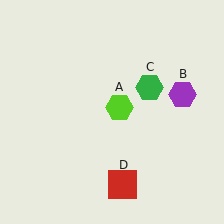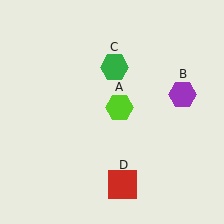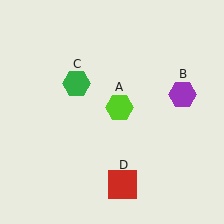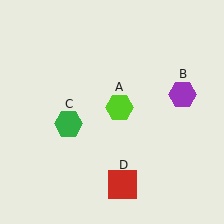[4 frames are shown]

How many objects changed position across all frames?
1 object changed position: green hexagon (object C).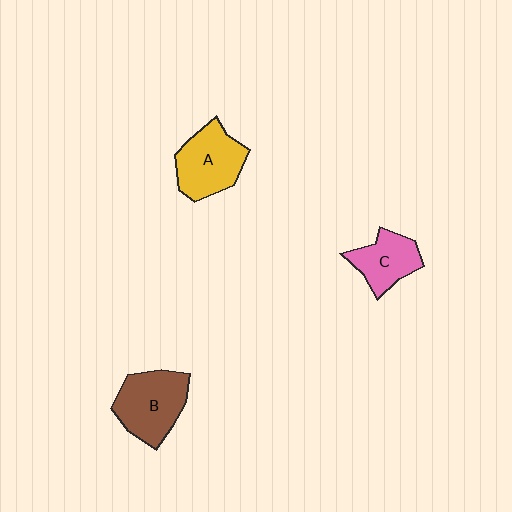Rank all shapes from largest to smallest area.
From largest to smallest: B (brown), A (yellow), C (pink).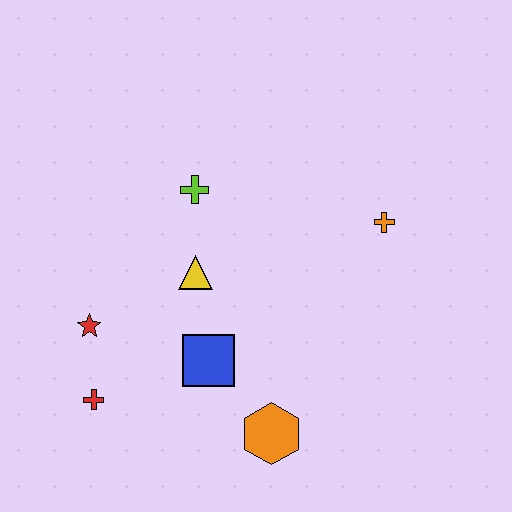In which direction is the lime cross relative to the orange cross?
The lime cross is to the left of the orange cross.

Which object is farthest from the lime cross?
The orange hexagon is farthest from the lime cross.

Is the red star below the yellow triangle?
Yes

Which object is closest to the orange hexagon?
The blue square is closest to the orange hexagon.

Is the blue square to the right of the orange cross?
No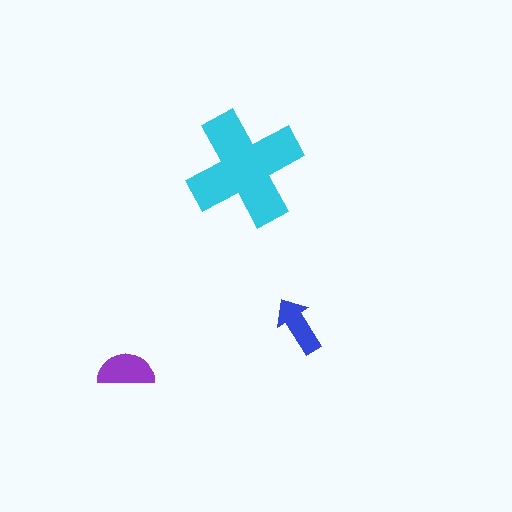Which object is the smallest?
The blue arrow.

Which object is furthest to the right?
The blue arrow is rightmost.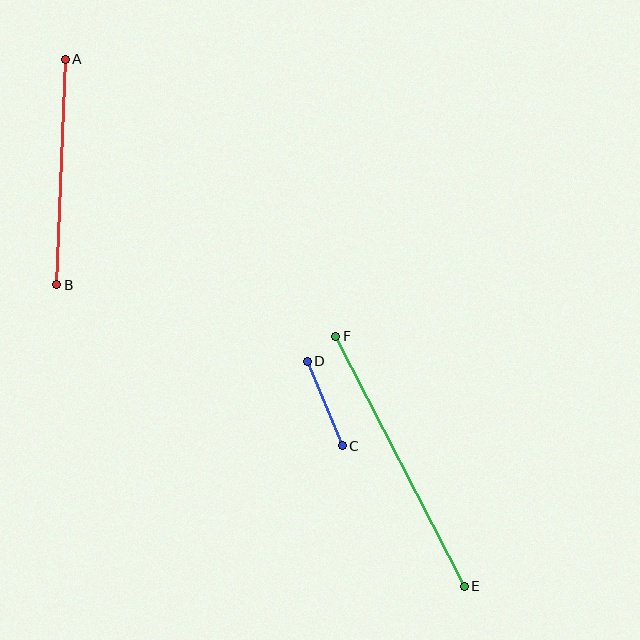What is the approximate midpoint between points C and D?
The midpoint is at approximately (325, 403) pixels.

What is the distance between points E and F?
The distance is approximately 281 pixels.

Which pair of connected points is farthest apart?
Points E and F are farthest apart.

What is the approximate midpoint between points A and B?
The midpoint is at approximately (61, 172) pixels.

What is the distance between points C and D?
The distance is approximately 91 pixels.